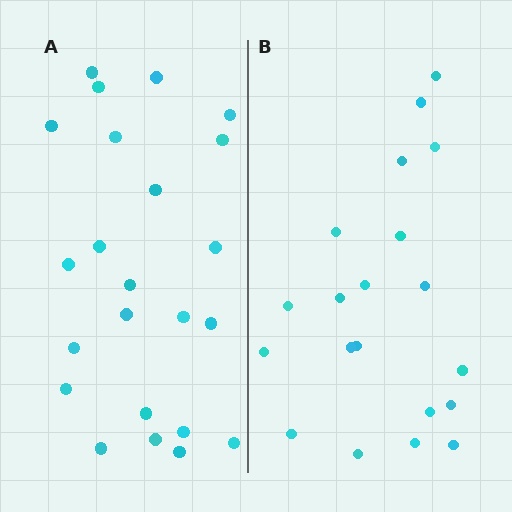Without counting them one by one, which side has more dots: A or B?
Region A (the left region) has more dots.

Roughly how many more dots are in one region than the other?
Region A has just a few more — roughly 2 or 3 more dots than region B.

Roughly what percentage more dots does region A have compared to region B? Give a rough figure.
About 15% more.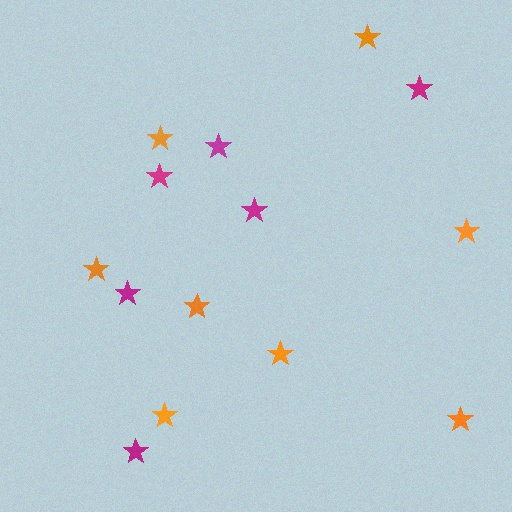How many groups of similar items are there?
There are 2 groups: one group of magenta stars (6) and one group of orange stars (8).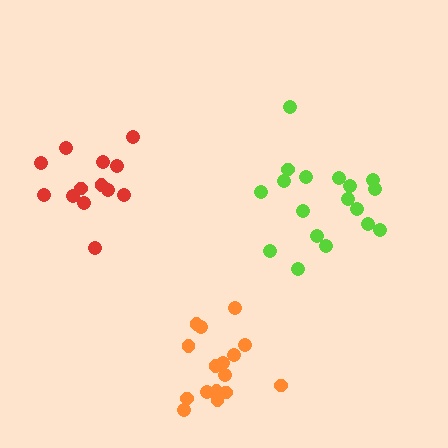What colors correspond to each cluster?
The clusters are colored: lime, orange, red.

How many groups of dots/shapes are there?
There are 3 groups.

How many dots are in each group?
Group 1: 18 dots, Group 2: 16 dots, Group 3: 13 dots (47 total).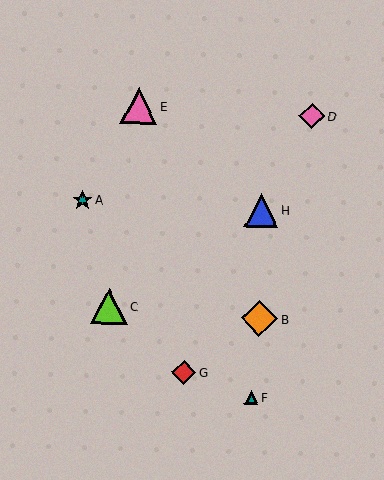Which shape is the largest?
The pink triangle (labeled E) is the largest.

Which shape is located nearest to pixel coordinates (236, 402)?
The teal triangle (labeled F) at (251, 397) is nearest to that location.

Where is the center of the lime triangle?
The center of the lime triangle is at (109, 306).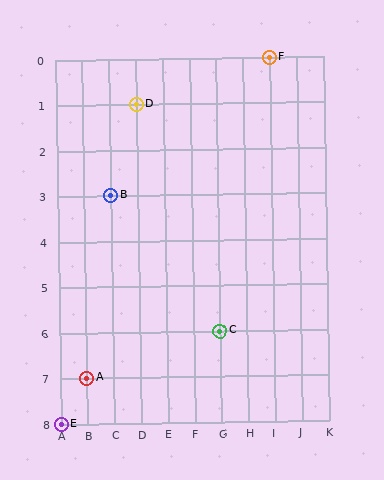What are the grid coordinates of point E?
Point E is at grid coordinates (A, 8).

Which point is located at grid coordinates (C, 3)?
Point B is at (C, 3).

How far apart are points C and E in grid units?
Points C and E are 6 columns and 2 rows apart (about 6.3 grid units diagonally).